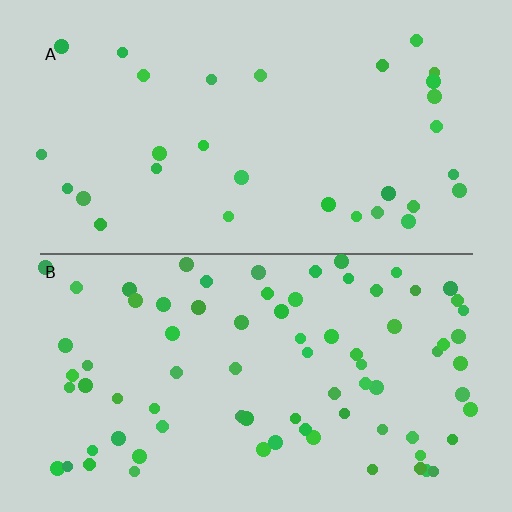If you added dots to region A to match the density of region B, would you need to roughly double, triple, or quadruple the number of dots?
Approximately double.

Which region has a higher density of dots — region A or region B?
B (the bottom).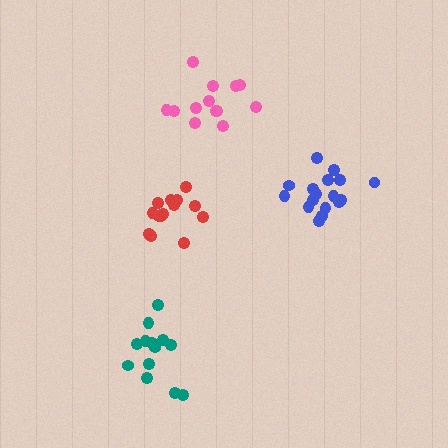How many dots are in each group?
Group 1: 17 dots, Group 2: 13 dots, Group 3: 13 dots, Group 4: 14 dots (57 total).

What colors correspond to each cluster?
The clusters are colored: blue, teal, pink, red.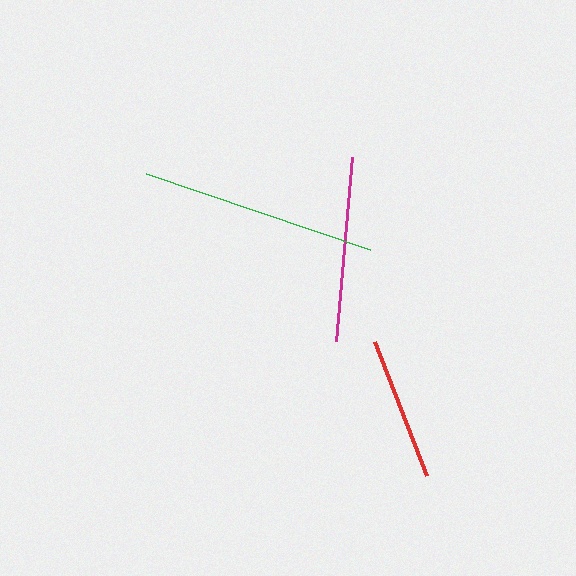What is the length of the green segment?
The green segment is approximately 237 pixels long.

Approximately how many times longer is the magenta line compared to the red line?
The magenta line is approximately 1.3 times the length of the red line.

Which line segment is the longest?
The green line is the longest at approximately 237 pixels.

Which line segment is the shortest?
The red line is the shortest at approximately 144 pixels.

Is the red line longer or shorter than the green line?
The green line is longer than the red line.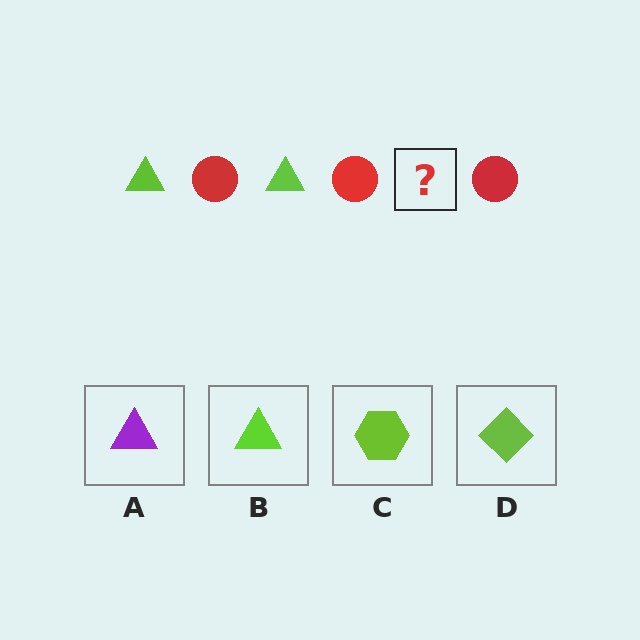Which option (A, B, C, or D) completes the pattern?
B.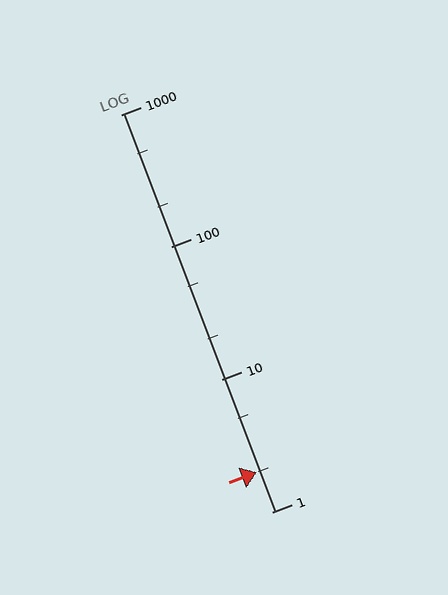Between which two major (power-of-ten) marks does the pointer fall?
The pointer is between 1 and 10.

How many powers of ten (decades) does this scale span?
The scale spans 3 decades, from 1 to 1000.